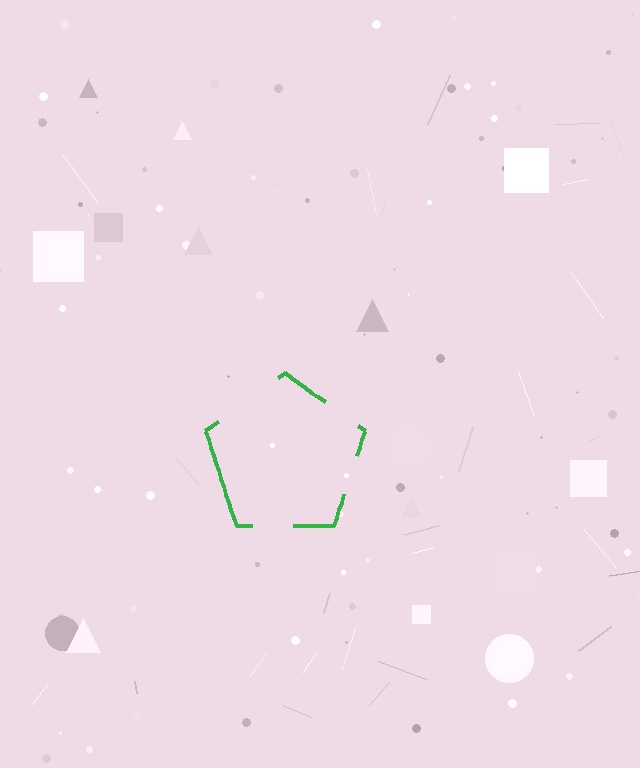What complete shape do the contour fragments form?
The contour fragments form a pentagon.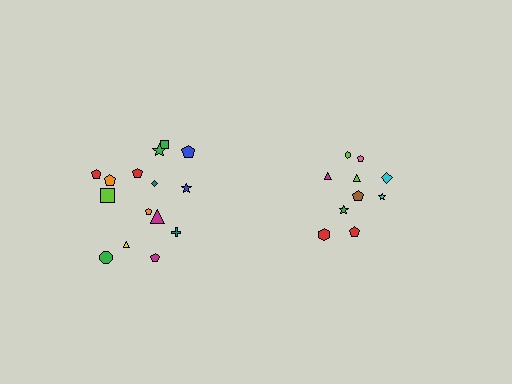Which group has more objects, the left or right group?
The left group.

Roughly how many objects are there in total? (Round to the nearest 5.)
Roughly 25 objects in total.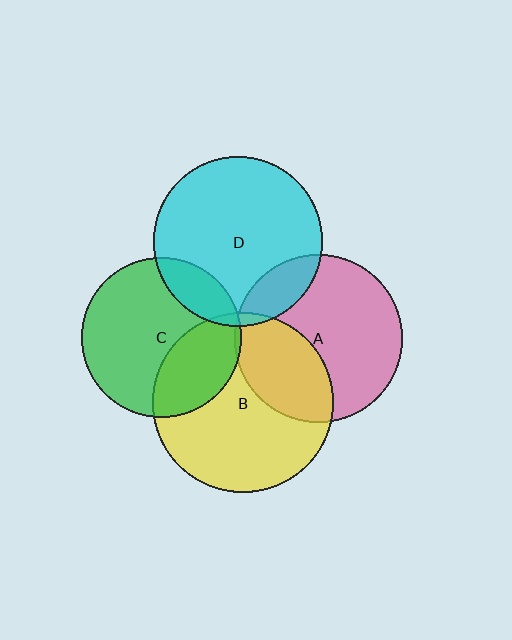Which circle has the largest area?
Circle B (yellow).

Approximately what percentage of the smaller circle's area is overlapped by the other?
Approximately 30%.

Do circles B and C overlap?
Yes.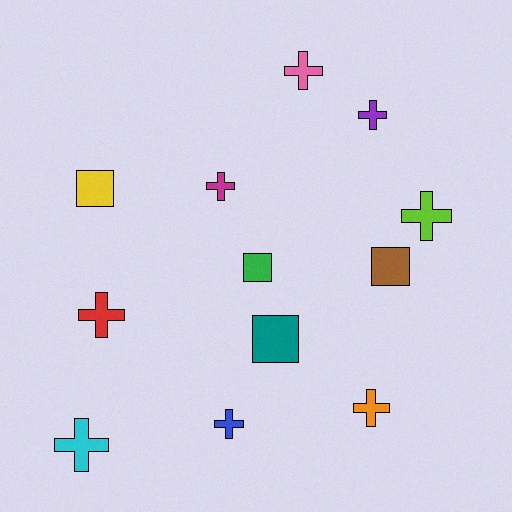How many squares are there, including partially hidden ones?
There are 4 squares.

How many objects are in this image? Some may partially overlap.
There are 12 objects.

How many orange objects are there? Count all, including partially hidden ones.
There is 1 orange object.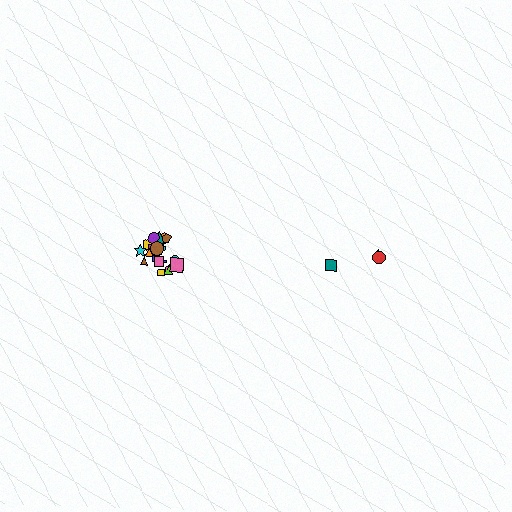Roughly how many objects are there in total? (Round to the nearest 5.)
Roughly 25 objects in total.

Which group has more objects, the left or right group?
The left group.